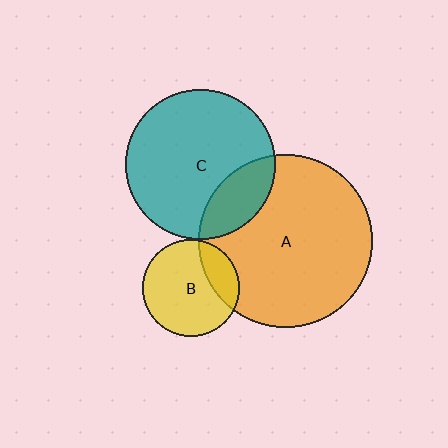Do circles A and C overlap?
Yes.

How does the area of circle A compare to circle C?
Approximately 1.3 times.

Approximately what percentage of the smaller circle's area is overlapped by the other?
Approximately 20%.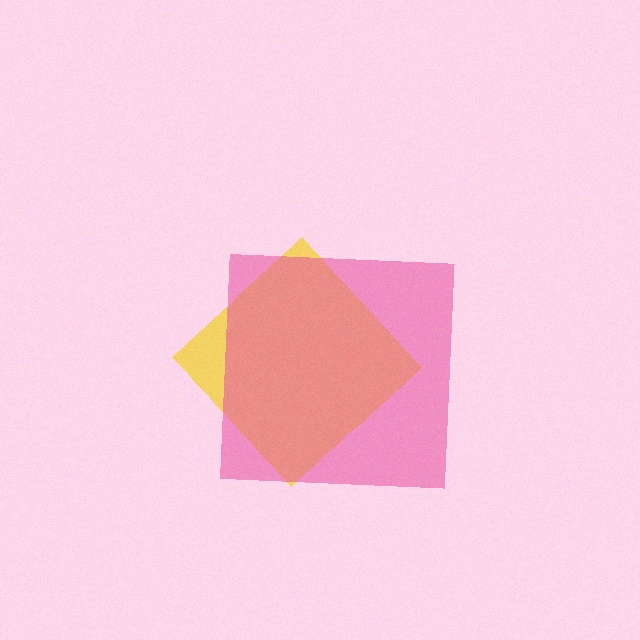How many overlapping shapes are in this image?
There are 2 overlapping shapes in the image.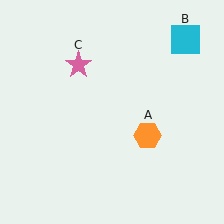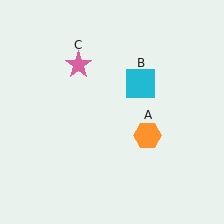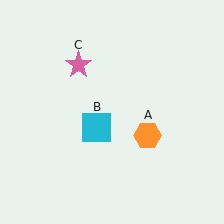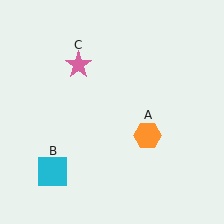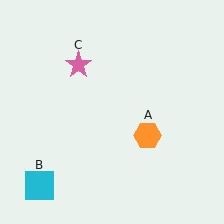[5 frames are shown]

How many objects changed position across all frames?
1 object changed position: cyan square (object B).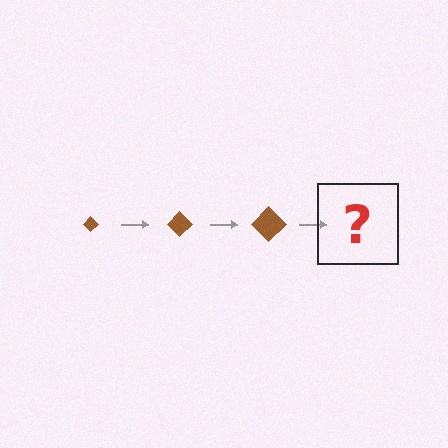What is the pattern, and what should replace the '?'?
The pattern is that the diamond gets progressively larger each step. The '?' should be a brown diamond, larger than the previous one.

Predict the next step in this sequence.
The next step is a brown diamond, larger than the previous one.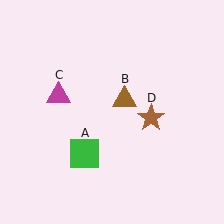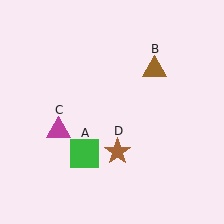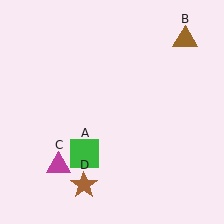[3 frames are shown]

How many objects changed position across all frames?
3 objects changed position: brown triangle (object B), magenta triangle (object C), brown star (object D).